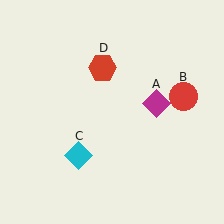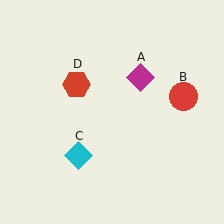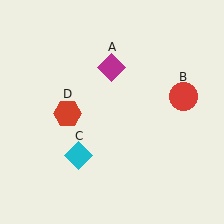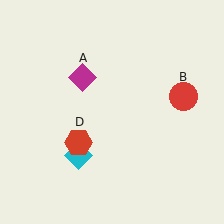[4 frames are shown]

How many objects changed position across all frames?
2 objects changed position: magenta diamond (object A), red hexagon (object D).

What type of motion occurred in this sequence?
The magenta diamond (object A), red hexagon (object D) rotated counterclockwise around the center of the scene.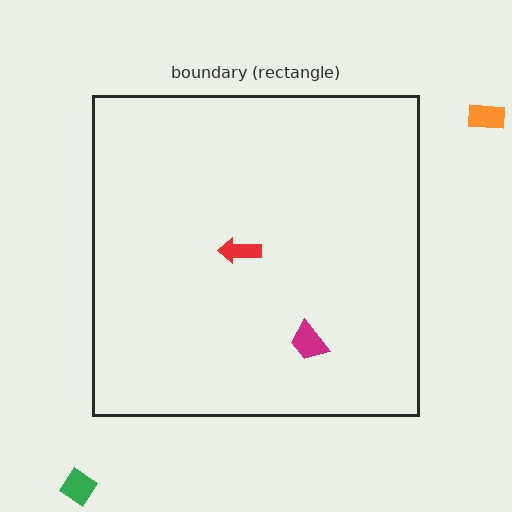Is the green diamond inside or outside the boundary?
Outside.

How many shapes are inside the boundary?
2 inside, 2 outside.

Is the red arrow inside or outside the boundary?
Inside.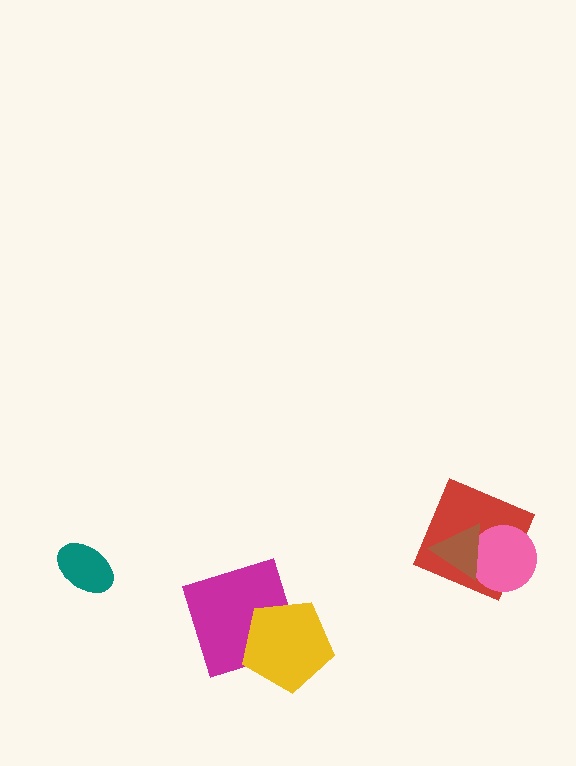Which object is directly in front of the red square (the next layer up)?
The pink circle is directly in front of the red square.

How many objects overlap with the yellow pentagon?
1 object overlaps with the yellow pentagon.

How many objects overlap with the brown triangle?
2 objects overlap with the brown triangle.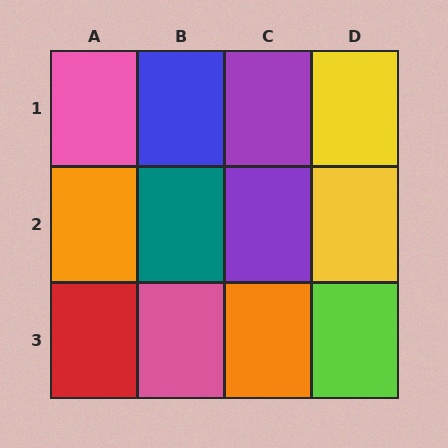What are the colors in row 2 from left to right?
Orange, teal, purple, yellow.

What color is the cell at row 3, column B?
Pink.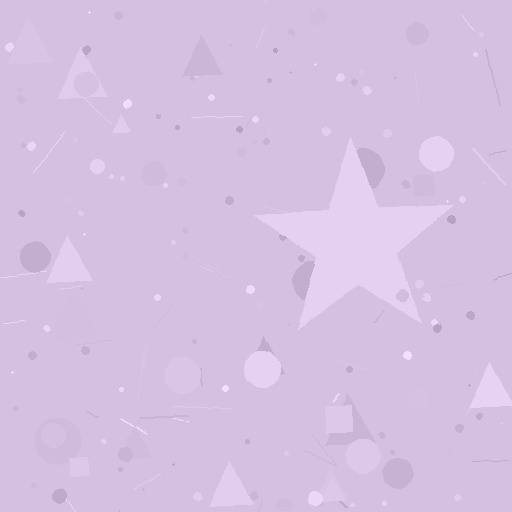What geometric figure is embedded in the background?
A star is embedded in the background.